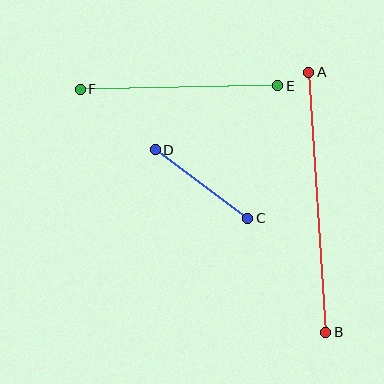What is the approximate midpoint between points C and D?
The midpoint is at approximately (202, 184) pixels.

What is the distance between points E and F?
The distance is approximately 197 pixels.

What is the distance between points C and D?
The distance is approximately 115 pixels.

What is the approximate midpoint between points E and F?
The midpoint is at approximately (179, 88) pixels.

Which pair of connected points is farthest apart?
Points A and B are farthest apart.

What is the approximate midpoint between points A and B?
The midpoint is at approximately (317, 202) pixels.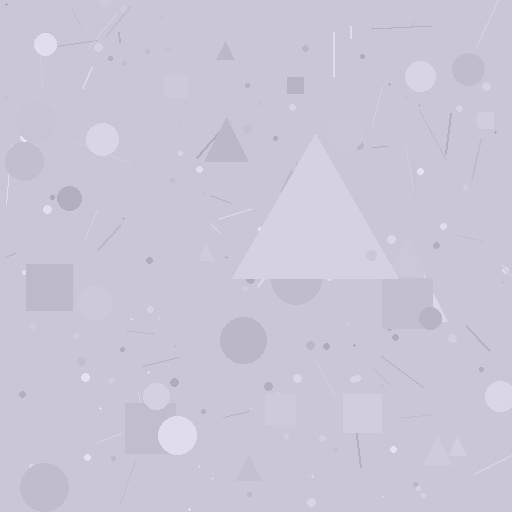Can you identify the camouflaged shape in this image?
The camouflaged shape is a triangle.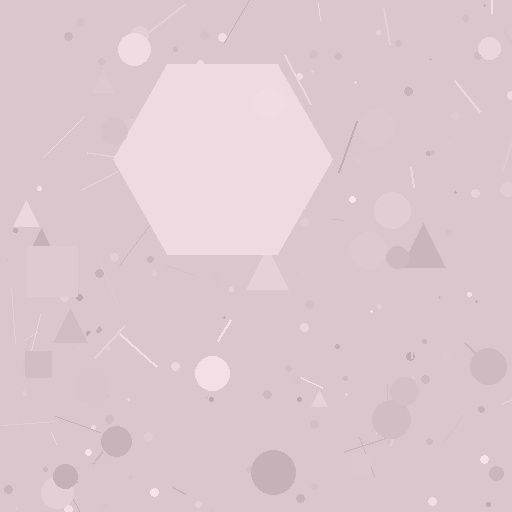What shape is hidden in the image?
A hexagon is hidden in the image.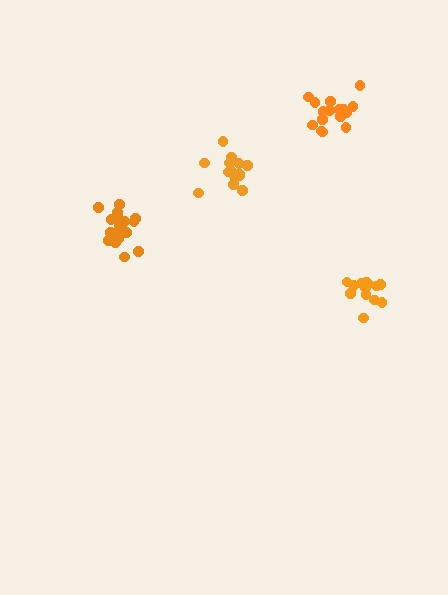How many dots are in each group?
Group 1: 19 dots, Group 2: 15 dots, Group 3: 17 dots, Group 4: 13 dots (64 total).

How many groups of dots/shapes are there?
There are 4 groups.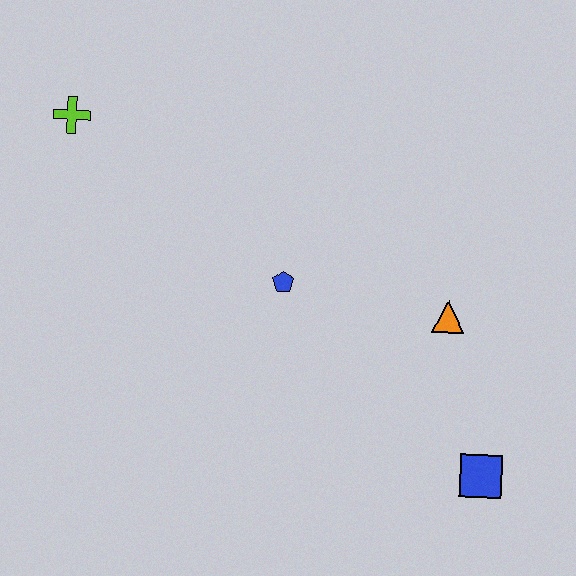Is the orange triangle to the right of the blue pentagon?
Yes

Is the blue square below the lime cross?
Yes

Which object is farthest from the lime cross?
The blue square is farthest from the lime cross.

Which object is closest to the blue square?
The orange triangle is closest to the blue square.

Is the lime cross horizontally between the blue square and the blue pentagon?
No